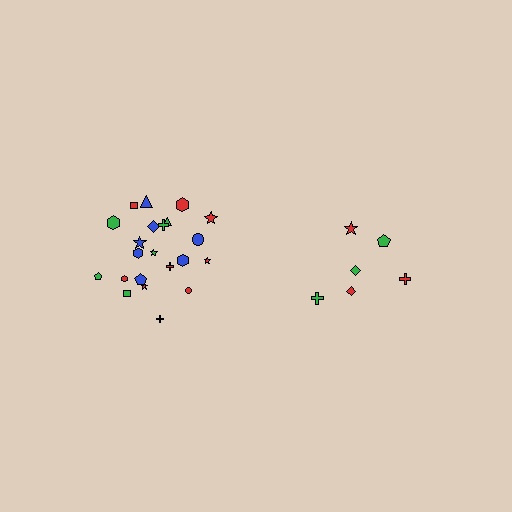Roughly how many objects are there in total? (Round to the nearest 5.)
Roughly 30 objects in total.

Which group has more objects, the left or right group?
The left group.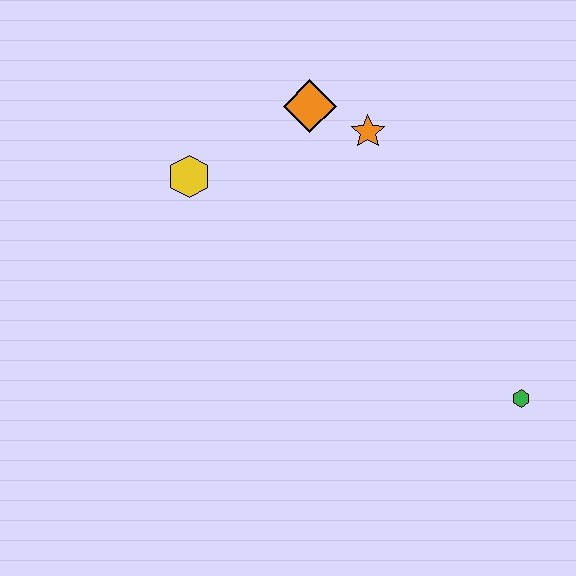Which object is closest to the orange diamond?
The orange star is closest to the orange diamond.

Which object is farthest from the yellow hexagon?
The green hexagon is farthest from the yellow hexagon.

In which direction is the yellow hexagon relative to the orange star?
The yellow hexagon is to the left of the orange star.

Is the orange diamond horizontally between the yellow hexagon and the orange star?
Yes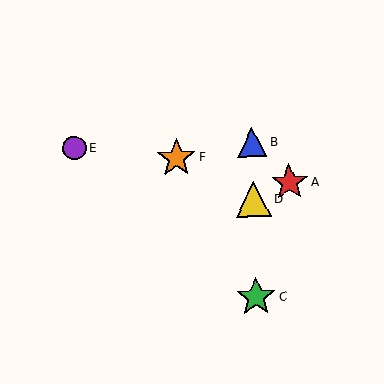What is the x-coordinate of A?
Object A is at x≈290.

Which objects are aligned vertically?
Objects B, C, D are aligned vertically.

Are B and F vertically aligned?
No, B is at x≈252 and F is at x≈176.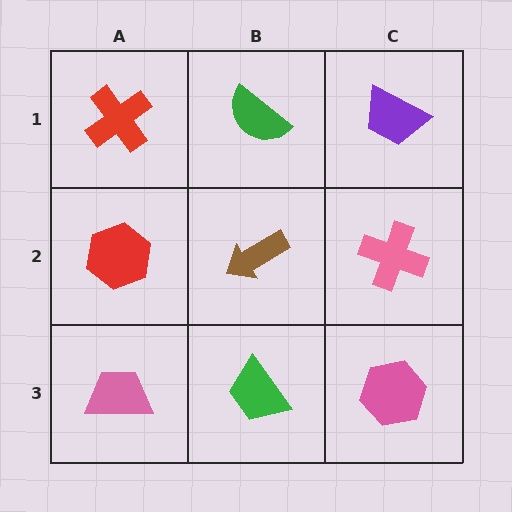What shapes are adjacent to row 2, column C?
A purple trapezoid (row 1, column C), a pink hexagon (row 3, column C), a brown arrow (row 2, column B).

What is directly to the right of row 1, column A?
A green semicircle.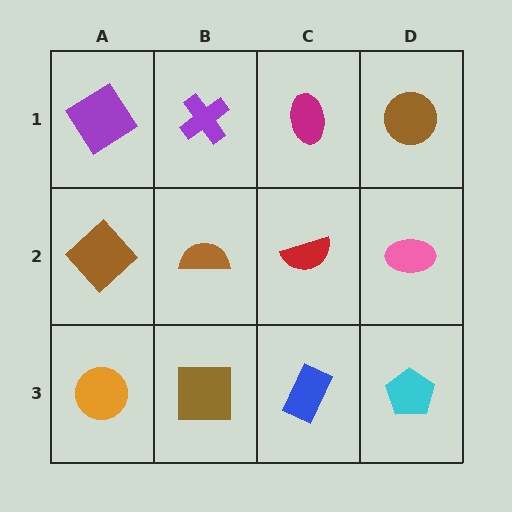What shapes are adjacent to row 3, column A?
A brown diamond (row 2, column A), a brown square (row 3, column B).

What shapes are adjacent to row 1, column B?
A brown semicircle (row 2, column B), a purple diamond (row 1, column A), a magenta ellipse (row 1, column C).